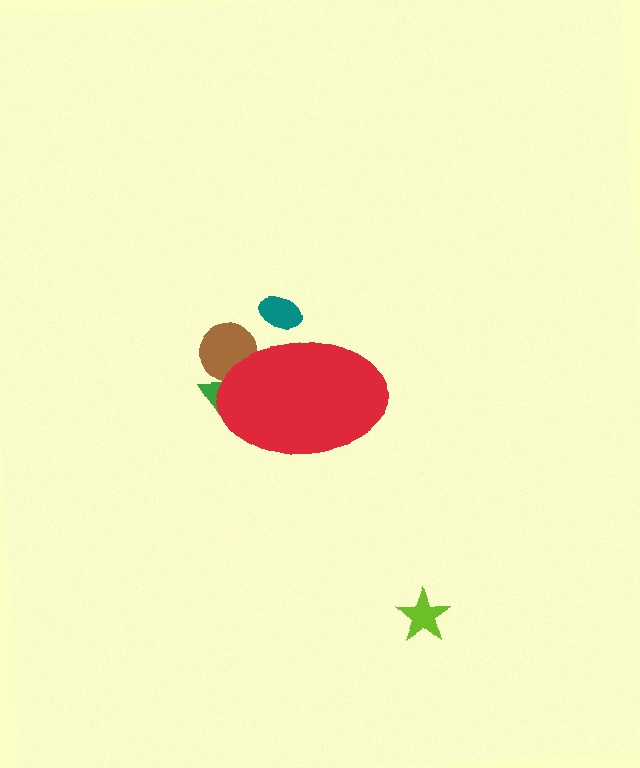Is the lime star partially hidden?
No, the lime star is fully visible.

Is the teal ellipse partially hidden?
Yes, the teal ellipse is partially hidden behind the red ellipse.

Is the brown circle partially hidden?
Yes, the brown circle is partially hidden behind the red ellipse.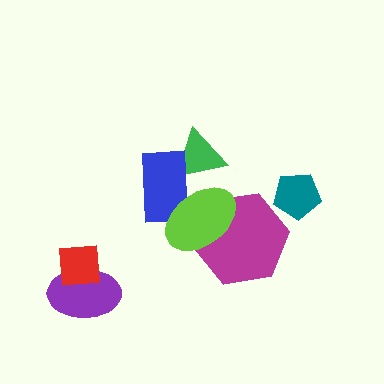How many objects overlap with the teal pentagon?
0 objects overlap with the teal pentagon.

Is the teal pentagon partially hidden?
No, no other shape covers it.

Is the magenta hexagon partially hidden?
Yes, it is partially covered by another shape.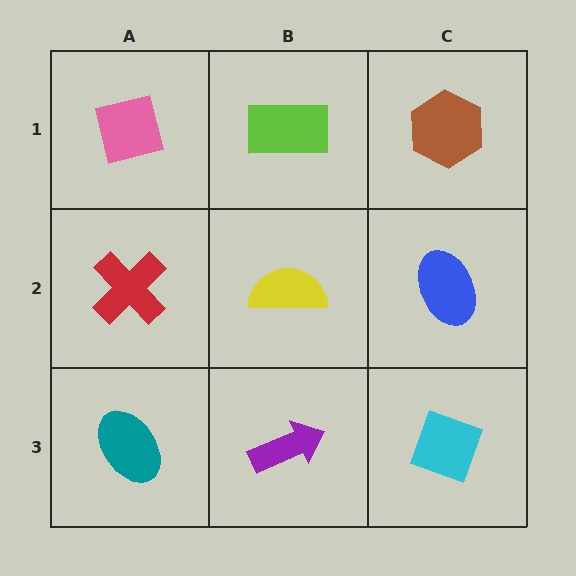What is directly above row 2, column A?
A pink square.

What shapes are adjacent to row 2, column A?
A pink square (row 1, column A), a teal ellipse (row 3, column A), a yellow semicircle (row 2, column B).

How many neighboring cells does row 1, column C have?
2.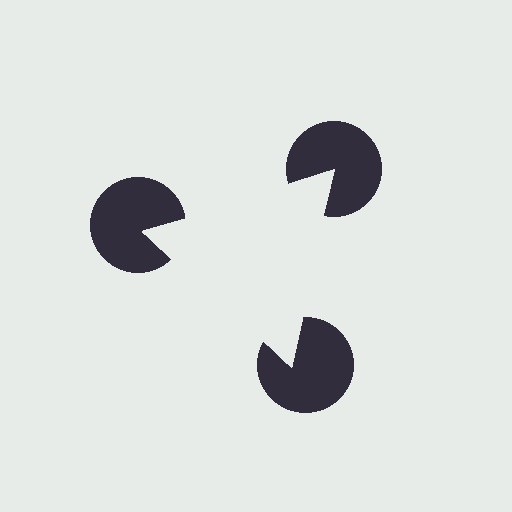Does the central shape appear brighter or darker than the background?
It typically appears slightly brighter than the background, even though no actual brightness change is drawn.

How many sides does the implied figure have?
3 sides.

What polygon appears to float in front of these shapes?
An illusory triangle — its edges are inferred from the aligned wedge cuts in the pac-man discs, not physically drawn.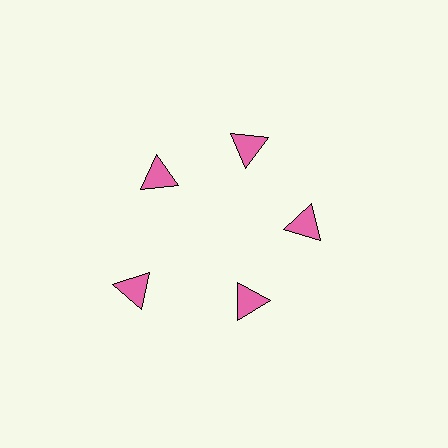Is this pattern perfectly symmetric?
No. The 5 pink triangles are arranged in a ring, but one element near the 8 o'clock position is pushed outward from the center, breaking the 5-fold rotational symmetry.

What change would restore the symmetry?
The symmetry would be restored by moving it inward, back onto the ring so that all 5 triangles sit at equal angles and equal distance from the center.